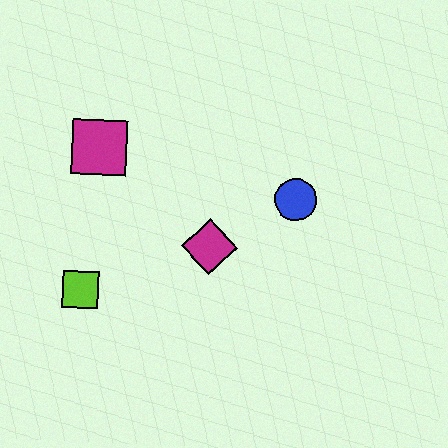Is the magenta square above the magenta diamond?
Yes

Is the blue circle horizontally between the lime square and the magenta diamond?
No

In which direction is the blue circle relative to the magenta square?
The blue circle is to the right of the magenta square.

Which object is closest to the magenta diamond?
The blue circle is closest to the magenta diamond.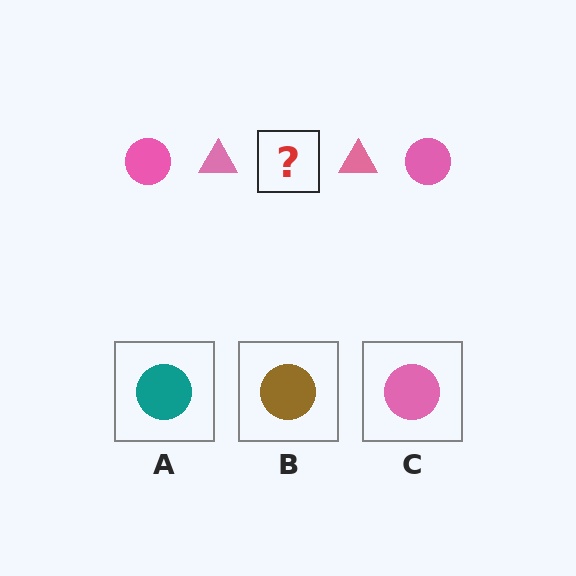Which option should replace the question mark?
Option C.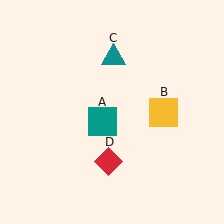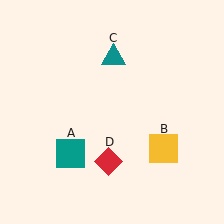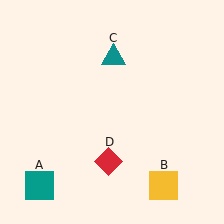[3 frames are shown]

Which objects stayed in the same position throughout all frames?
Teal triangle (object C) and red diamond (object D) remained stationary.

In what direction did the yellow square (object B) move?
The yellow square (object B) moved down.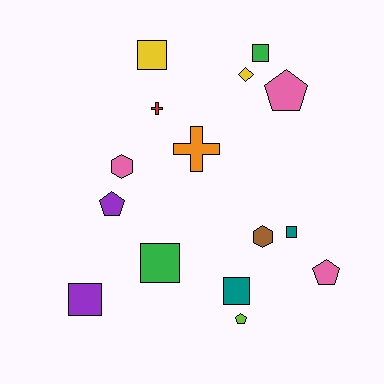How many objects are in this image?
There are 15 objects.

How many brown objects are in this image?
There is 1 brown object.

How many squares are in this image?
There are 6 squares.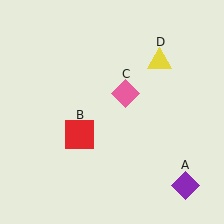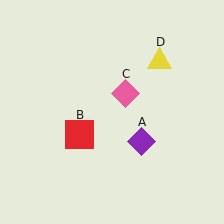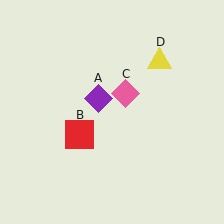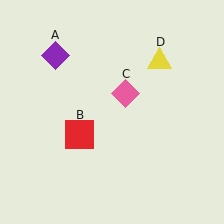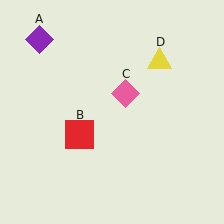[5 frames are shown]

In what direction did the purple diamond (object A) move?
The purple diamond (object A) moved up and to the left.